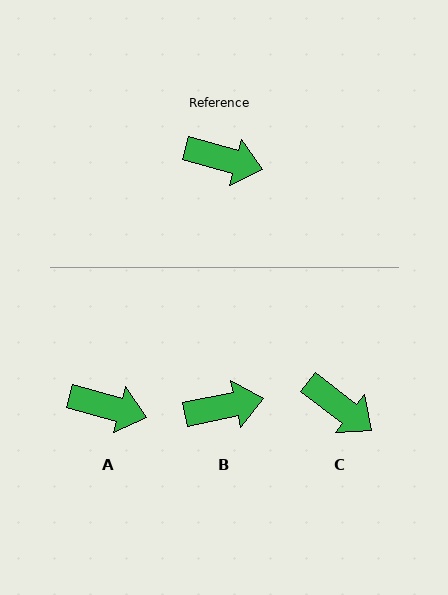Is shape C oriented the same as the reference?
No, it is off by about 21 degrees.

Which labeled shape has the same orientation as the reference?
A.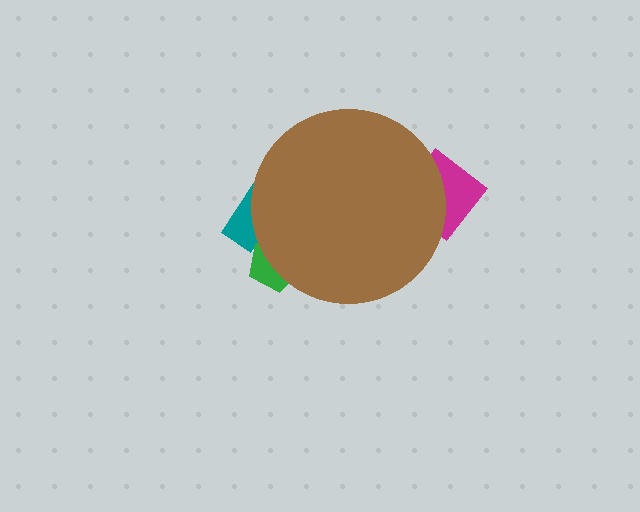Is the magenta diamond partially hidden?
Yes, the magenta diamond is partially hidden behind the brown circle.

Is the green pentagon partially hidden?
Yes, the green pentagon is partially hidden behind the brown circle.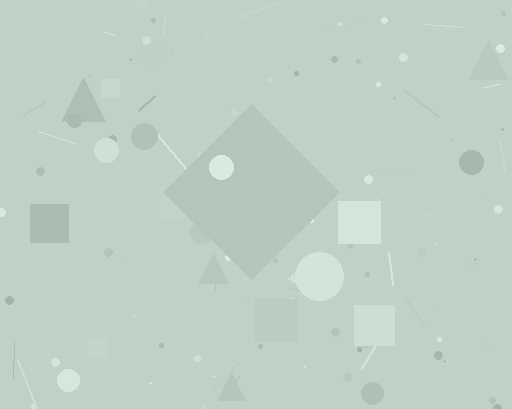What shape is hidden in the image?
A diamond is hidden in the image.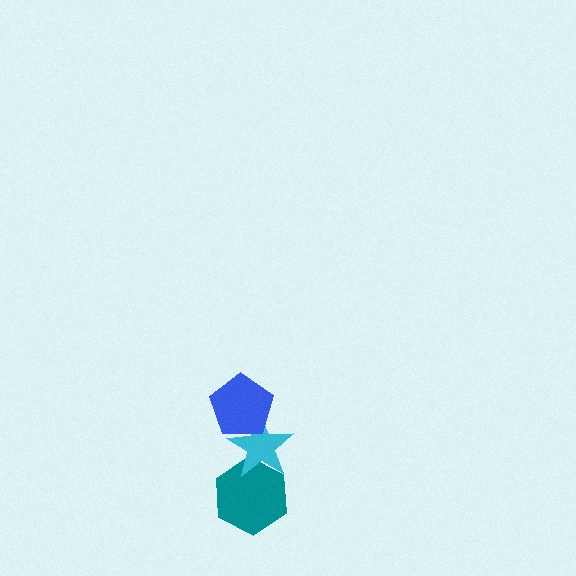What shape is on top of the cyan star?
The blue pentagon is on top of the cyan star.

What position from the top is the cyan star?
The cyan star is 2nd from the top.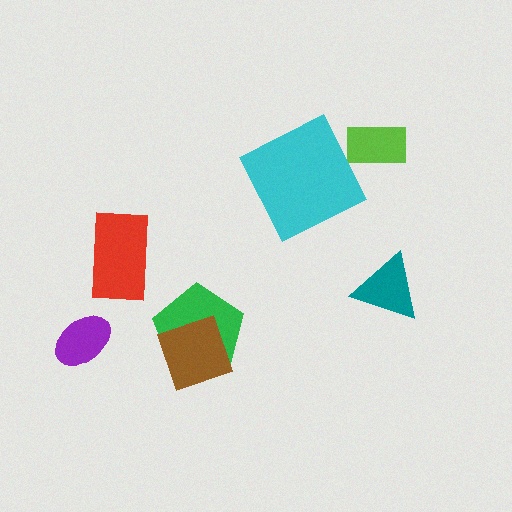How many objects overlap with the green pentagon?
1 object overlaps with the green pentagon.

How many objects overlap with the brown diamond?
1 object overlaps with the brown diamond.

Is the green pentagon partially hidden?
Yes, it is partially covered by another shape.